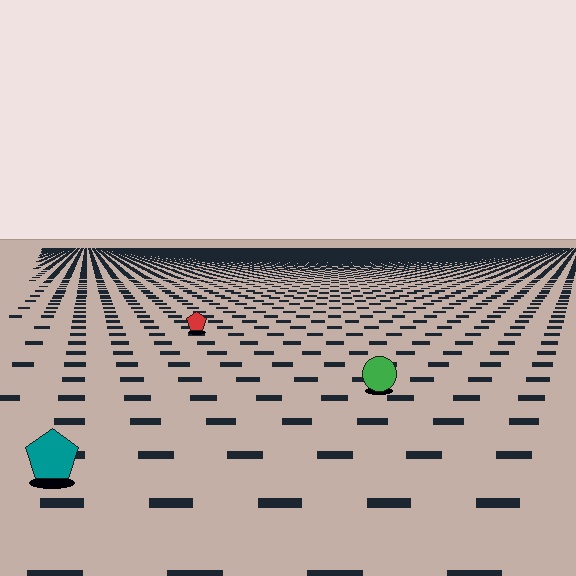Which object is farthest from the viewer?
The red pentagon is farthest from the viewer. It appears smaller and the ground texture around it is denser.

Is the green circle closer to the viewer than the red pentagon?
Yes. The green circle is closer — you can tell from the texture gradient: the ground texture is coarser near it.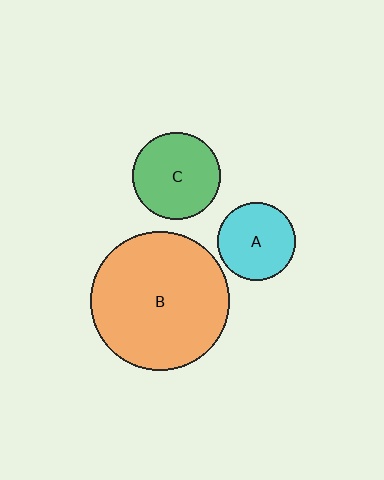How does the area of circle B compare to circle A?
Approximately 3.2 times.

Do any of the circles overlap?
No, none of the circles overlap.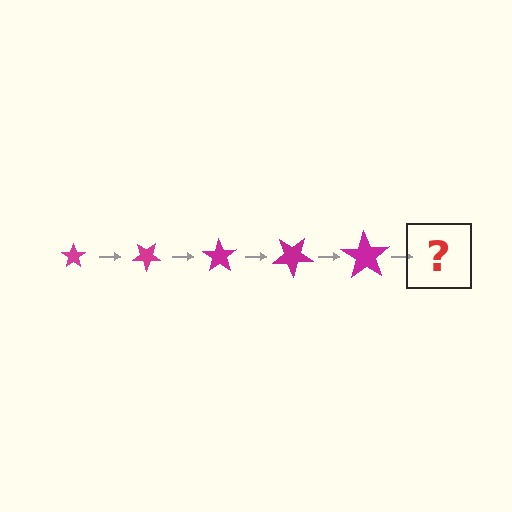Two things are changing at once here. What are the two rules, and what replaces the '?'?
The two rules are that the star grows larger each step and it rotates 35 degrees each step. The '?' should be a star, larger than the previous one and rotated 175 degrees from the start.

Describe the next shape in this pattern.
It should be a star, larger than the previous one and rotated 175 degrees from the start.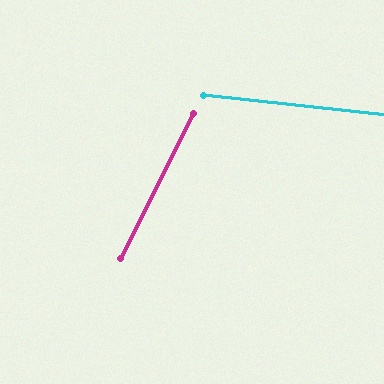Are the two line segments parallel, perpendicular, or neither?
Neither parallel nor perpendicular — they differ by about 70°.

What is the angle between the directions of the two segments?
Approximately 70 degrees.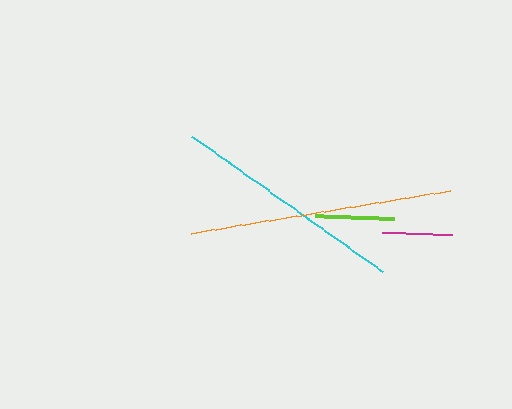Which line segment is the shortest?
The magenta line is the shortest at approximately 70 pixels.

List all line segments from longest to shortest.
From longest to shortest: orange, cyan, lime, magenta.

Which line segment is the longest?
The orange line is the longest at approximately 263 pixels.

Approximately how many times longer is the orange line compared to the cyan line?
The orange line is approximately 1.1 times the length of the cyan line.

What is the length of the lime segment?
The lime segment is approximately 79 pixels long.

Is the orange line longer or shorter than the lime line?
The orange line is longer than the lime line.